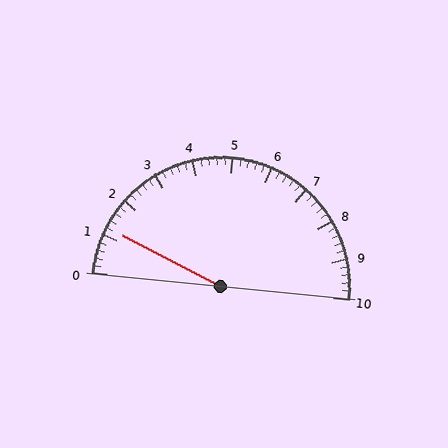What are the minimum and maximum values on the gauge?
The gauge ranges from 0 to 10.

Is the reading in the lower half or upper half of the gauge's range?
The reading is in the lower half of the range (0 to 10).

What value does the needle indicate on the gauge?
The needle indicates approximately 1.2.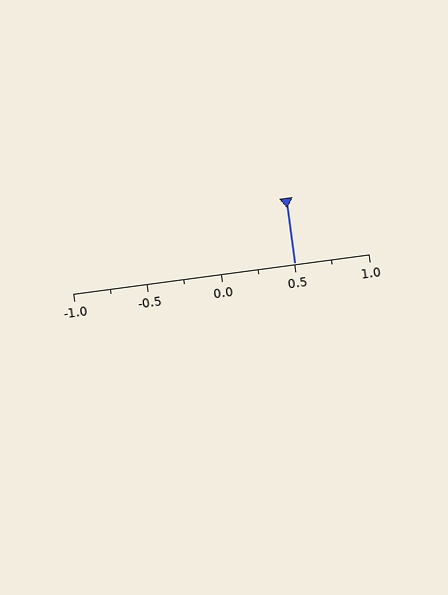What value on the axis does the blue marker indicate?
The marker indicates approximately 0.5.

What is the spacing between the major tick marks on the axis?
The major ticks are spaced 0.5 apart.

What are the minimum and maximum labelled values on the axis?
The axis runs from -1.0 to 1.0.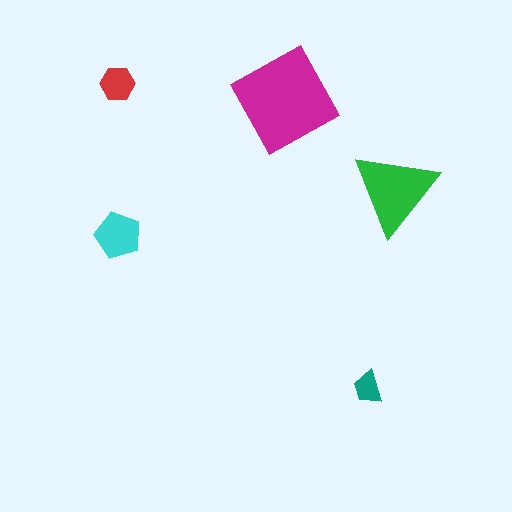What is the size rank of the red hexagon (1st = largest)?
4th.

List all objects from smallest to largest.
The teal trapezoid, the red hexagon, the cyan pentagon, the green triangle, the magenta diamond.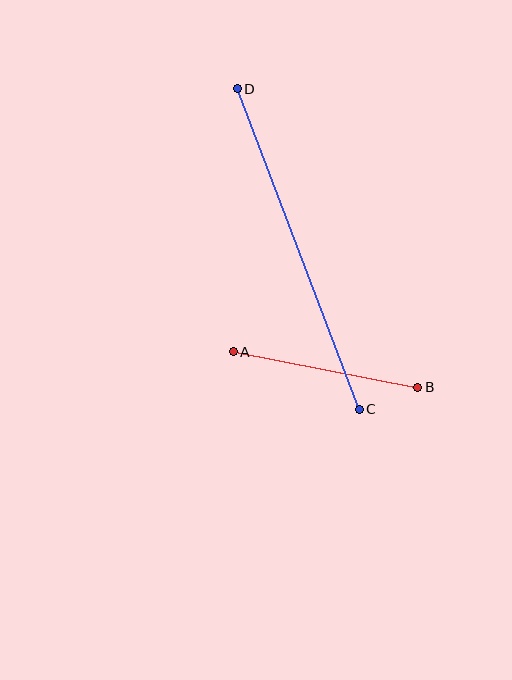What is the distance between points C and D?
The distance is approximately 343 pixels.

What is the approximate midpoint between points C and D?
The midpoint is at approximately (298, 249) pixels.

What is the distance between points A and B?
The distance is approximately 188 pixels.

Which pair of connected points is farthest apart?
Points C and D are farthest apart.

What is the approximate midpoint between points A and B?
The midpoint is at approximately (325, 370) pixels.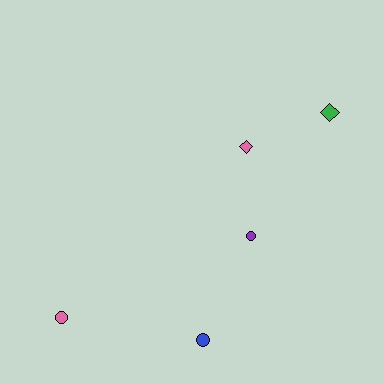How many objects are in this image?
There are 5 objects.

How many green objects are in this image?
There is 1 green object.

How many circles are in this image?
There are 3 circles.